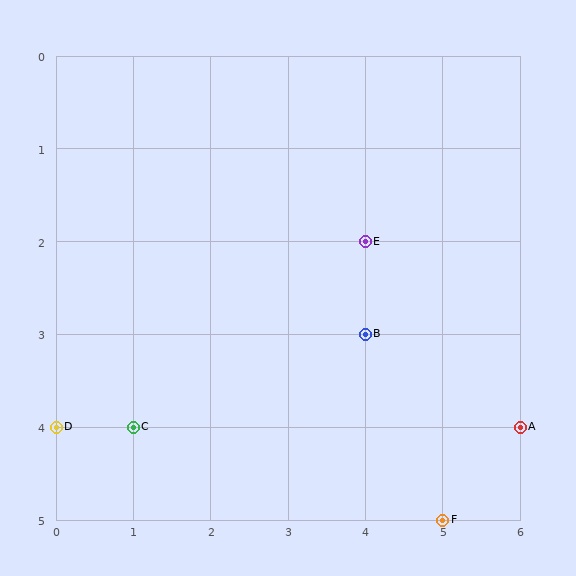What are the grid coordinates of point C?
Point C is at grid coordinates (1, 4).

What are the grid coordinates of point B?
Point B is at grid coordinates (4, 3).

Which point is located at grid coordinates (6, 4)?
Point A is at (6, 4).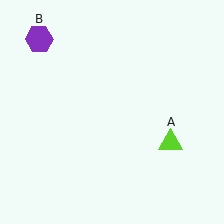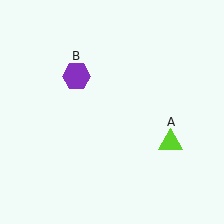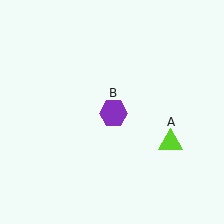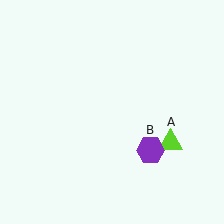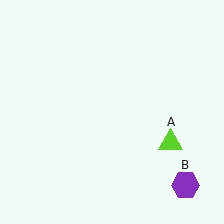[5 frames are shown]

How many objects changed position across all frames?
1 object changed position: purple hexagon (object B).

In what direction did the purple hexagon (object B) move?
The purple hexagon (object B) moved down and to the right.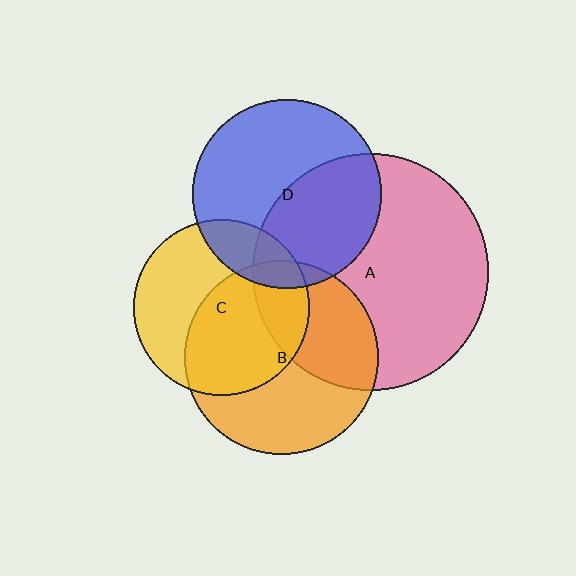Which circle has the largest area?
Circle A (pink).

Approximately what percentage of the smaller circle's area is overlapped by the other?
Approximately 55%.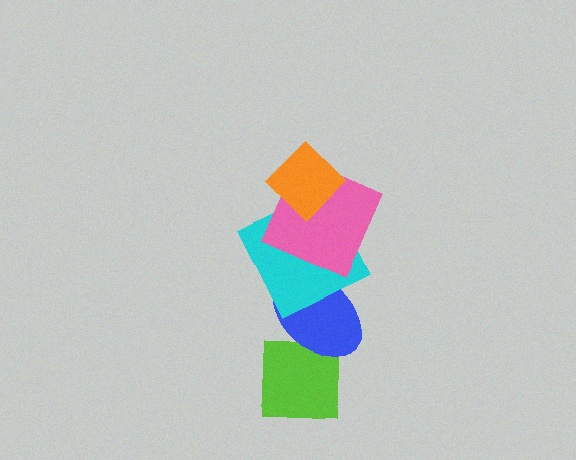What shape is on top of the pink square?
The orange diamond is on top of the pink square.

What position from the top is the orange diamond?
The orange diamond is 1st from the top.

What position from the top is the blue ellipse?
The blue ellipse is 4th from the top.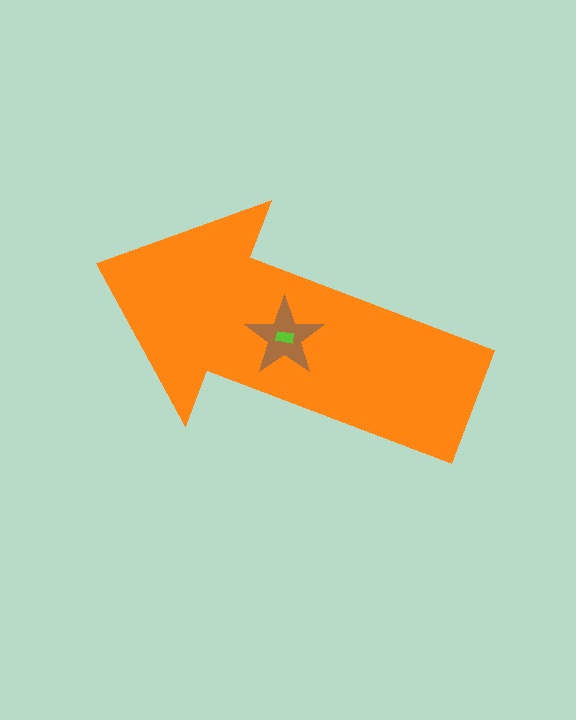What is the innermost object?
The lime rectangle.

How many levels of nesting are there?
3.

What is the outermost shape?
The orange arrow.